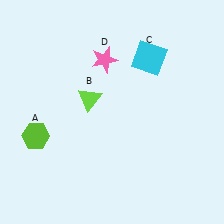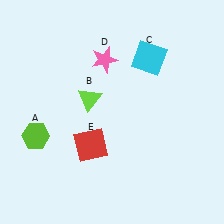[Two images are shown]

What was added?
A red square (E) was added in Image 2.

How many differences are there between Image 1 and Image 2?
There is 1 difference between the two images.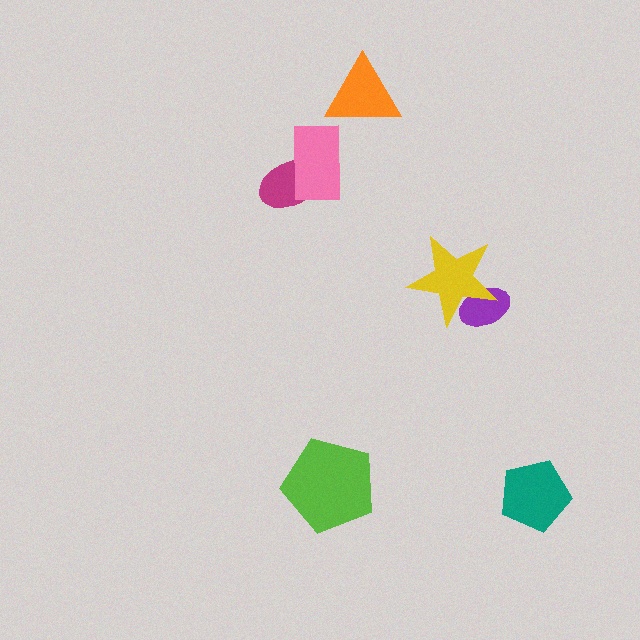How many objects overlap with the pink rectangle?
1 object overlaps with the pink rectangle.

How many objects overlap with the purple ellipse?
1 object overlaps with the purple ellipse.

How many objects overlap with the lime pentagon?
0 objects overlap with the lime pentagon.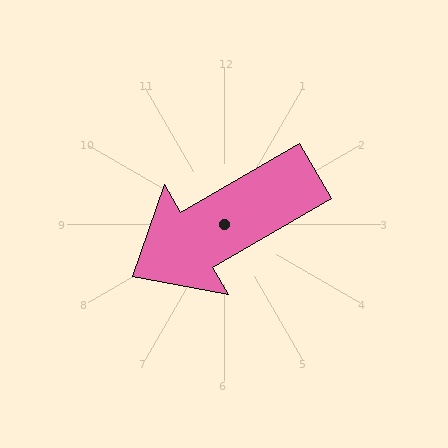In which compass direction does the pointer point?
Southwest.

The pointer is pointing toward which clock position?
Roughly 8 o'clock.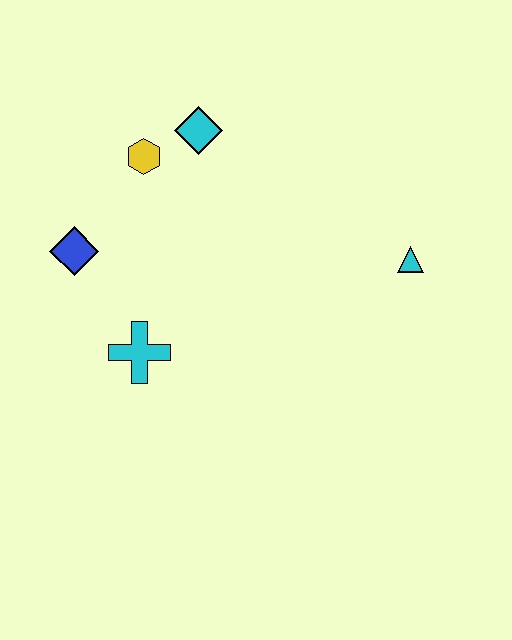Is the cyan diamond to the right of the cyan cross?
Yes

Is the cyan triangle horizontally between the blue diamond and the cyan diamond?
No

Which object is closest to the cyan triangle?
The cyan diamond is closest to the cyan triangle.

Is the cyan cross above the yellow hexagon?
No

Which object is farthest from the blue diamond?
The cyan triangle is farthest from the blue diamond.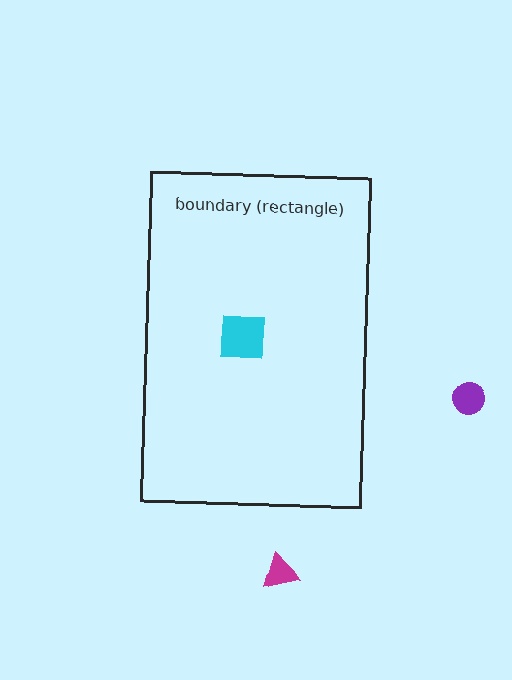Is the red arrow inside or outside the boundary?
Inside.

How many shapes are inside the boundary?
2 inside, 2 outside.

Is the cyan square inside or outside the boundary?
Inside.